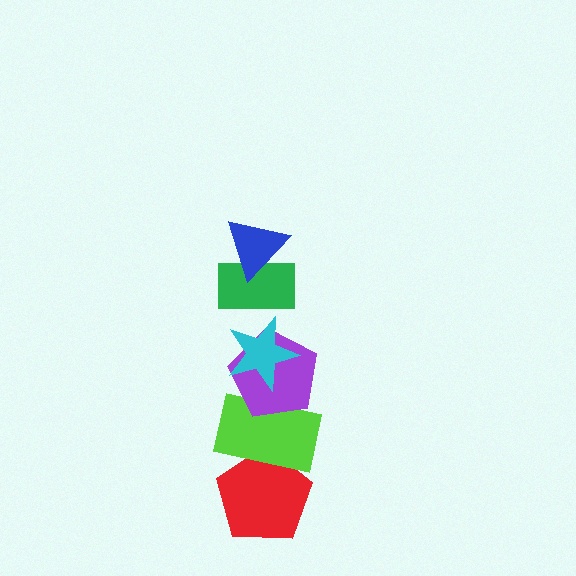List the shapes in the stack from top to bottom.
From top to bottom: the blue triangle, the green rectangle, the cyan star, the purple pentagon, the lime rectangle, the red pentagon.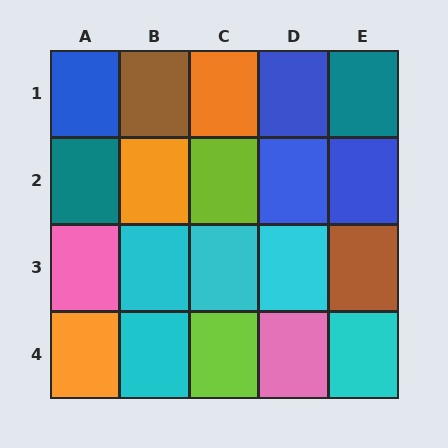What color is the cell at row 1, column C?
Orange.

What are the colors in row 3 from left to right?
Pink, cyan, cyan, cyan, brown.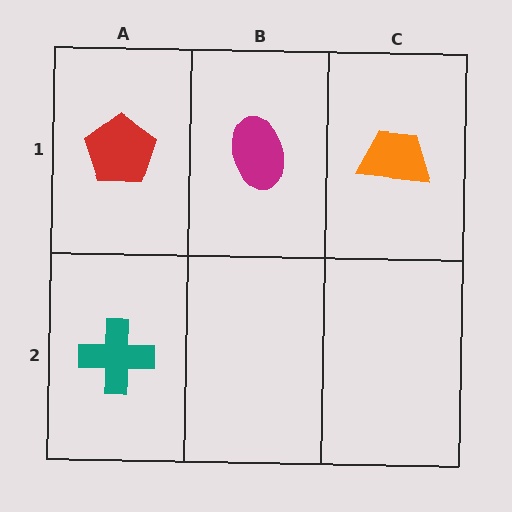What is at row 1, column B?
A magenta ellipse.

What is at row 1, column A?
A red pentagon.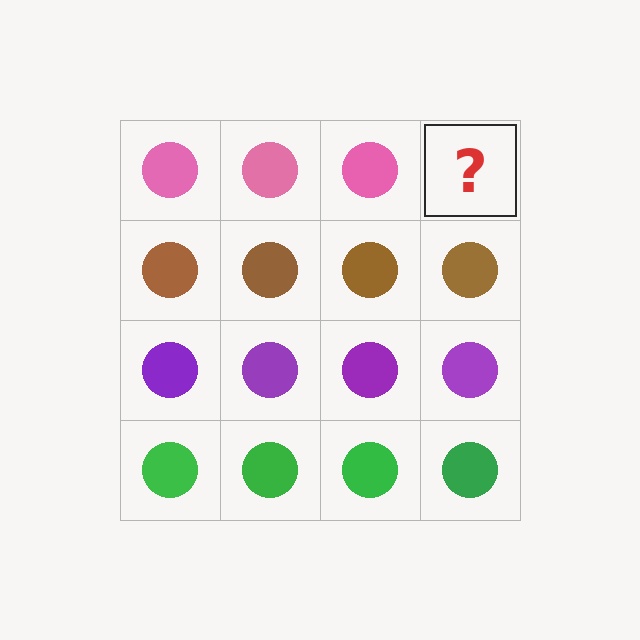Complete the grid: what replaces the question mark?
The question mark should be replaced with a pink circle.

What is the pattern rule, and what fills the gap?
The rule is that each row has a consistent color. The gap should be filled with a pink circle.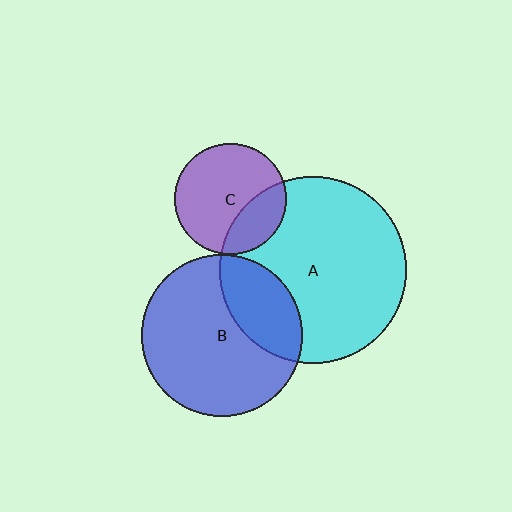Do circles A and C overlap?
Yes.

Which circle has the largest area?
Circle A (cyan).